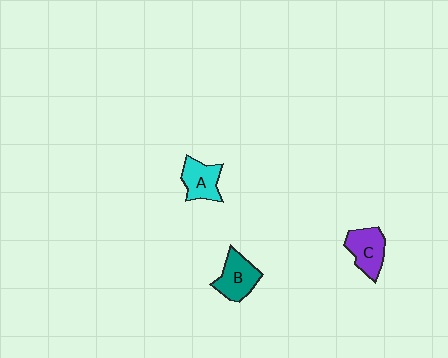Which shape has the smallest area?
Shape A (cyan).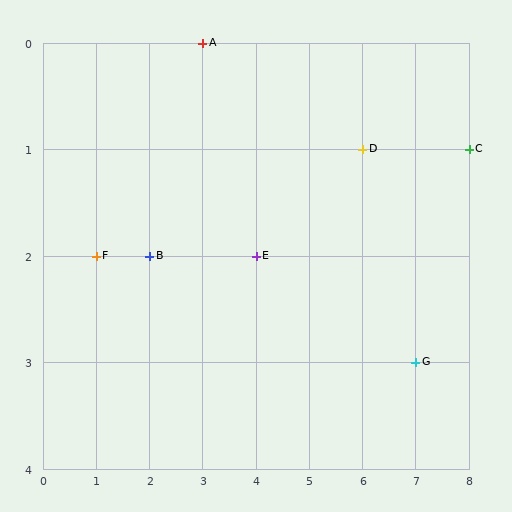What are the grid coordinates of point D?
Point D is at grid coordinates (6, 1).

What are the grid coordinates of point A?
Point A is at grid coordinates (3, 0).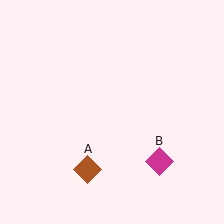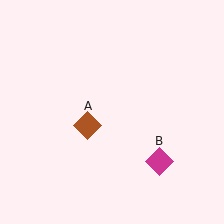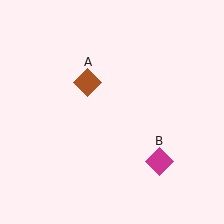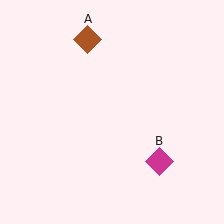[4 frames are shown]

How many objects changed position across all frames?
1 object changed position: brown diamond (object A).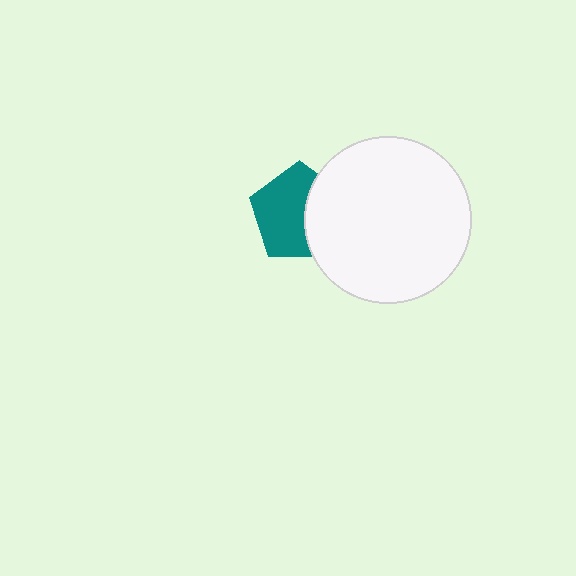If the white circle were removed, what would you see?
You would see the complete teal pentagon.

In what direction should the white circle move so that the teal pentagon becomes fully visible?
The white circle should move right. That is the shortest direction to clear the overlap and leave the teal pentagon fully visible.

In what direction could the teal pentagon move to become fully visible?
The teal pentagon could move left. That would shift it out from behind the white circle entirely.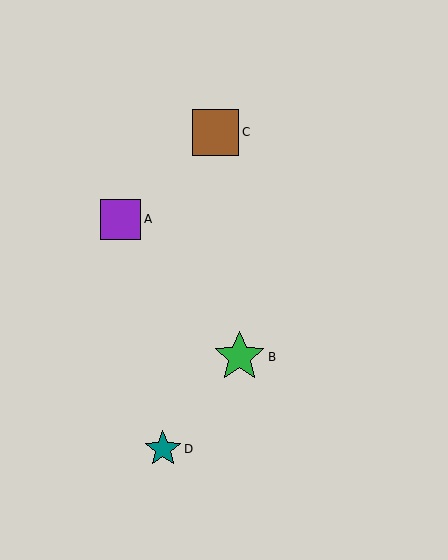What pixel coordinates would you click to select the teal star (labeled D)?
Click at (163, 449) to select the teal star D.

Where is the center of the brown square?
The center of the brown square is at (216, 132).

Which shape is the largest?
The green star (labeled B) is the largest.